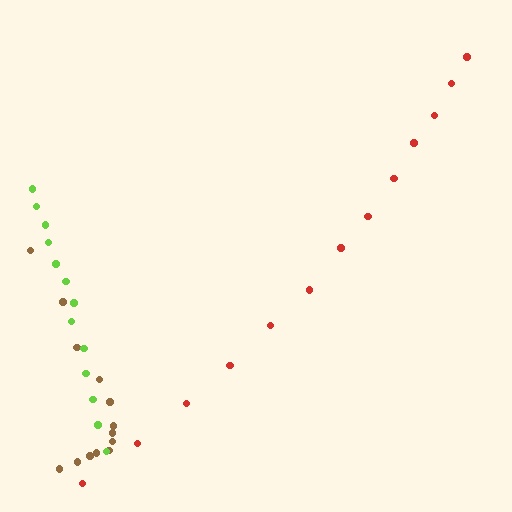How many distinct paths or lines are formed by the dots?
There are 3 distinct paths.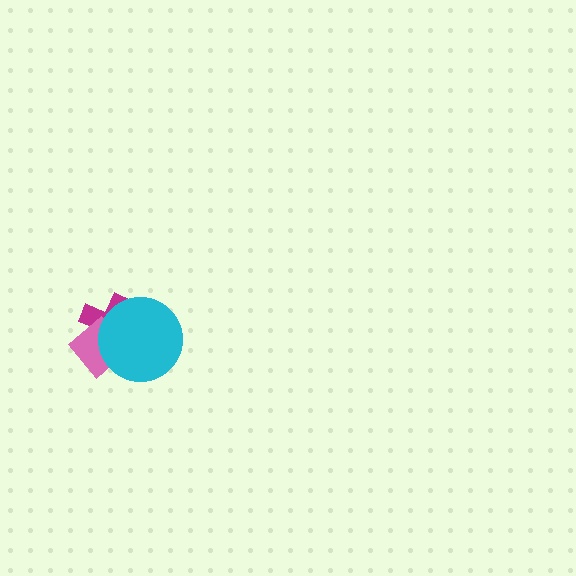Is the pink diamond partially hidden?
Yes, it is partially covered by another shape.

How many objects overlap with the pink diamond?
2 objects overlap with the pink diamond.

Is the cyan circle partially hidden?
No, no other shape covers it.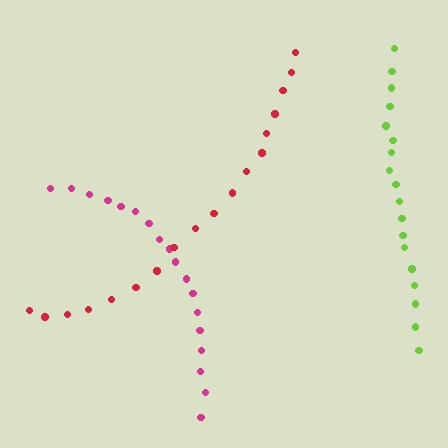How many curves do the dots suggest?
There are 3 distinct paths.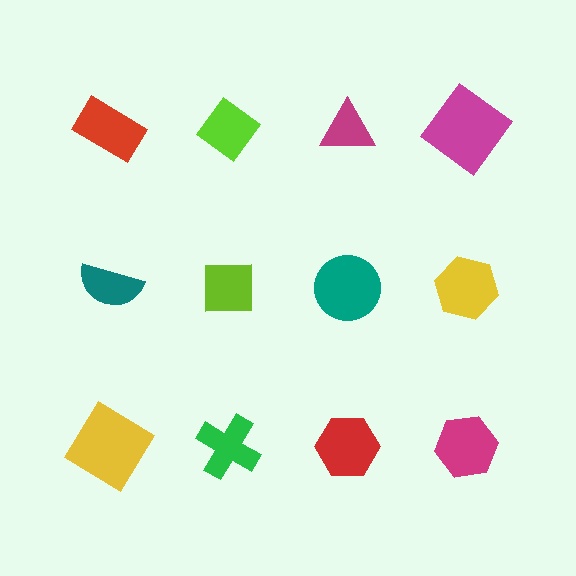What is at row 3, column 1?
A yellow diamond.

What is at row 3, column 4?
A magenta hexagon.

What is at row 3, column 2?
A green cross.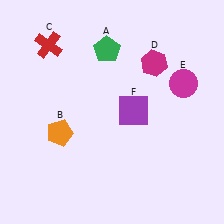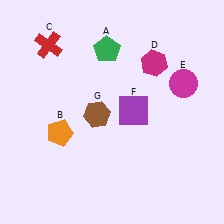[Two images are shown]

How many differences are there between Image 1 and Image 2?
There is 1 difference between the two images.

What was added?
A brown hexagon (G) was added in Image 2.